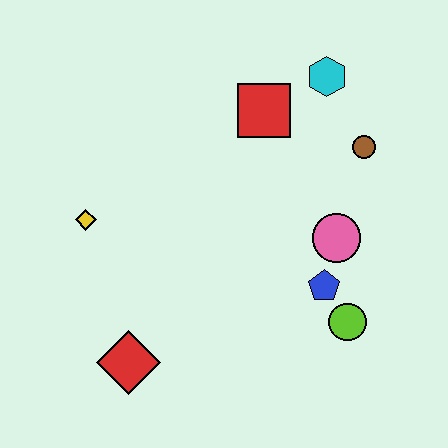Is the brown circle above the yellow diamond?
Yes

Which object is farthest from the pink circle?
The yellow diamond is farthest from the pink circle.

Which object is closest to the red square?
The cyan hexagon is closest to the red square.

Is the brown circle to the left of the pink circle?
No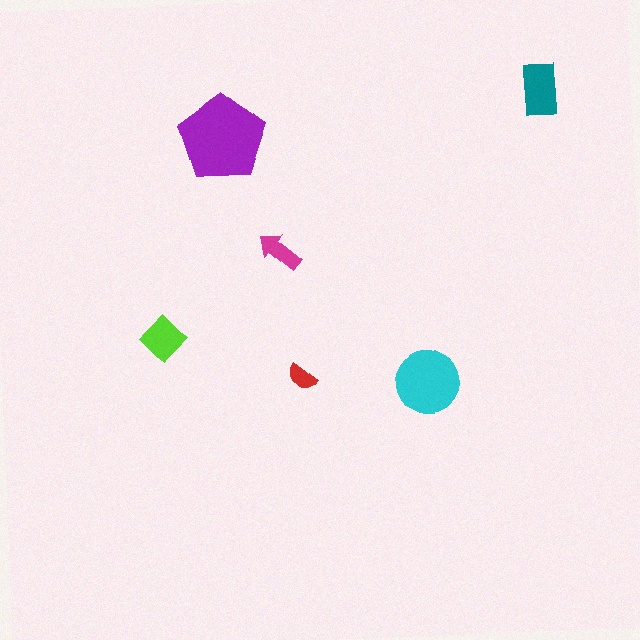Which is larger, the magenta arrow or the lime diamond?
The lime diamond.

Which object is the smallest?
The red semicircle.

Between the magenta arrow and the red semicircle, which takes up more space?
The magenta arrow.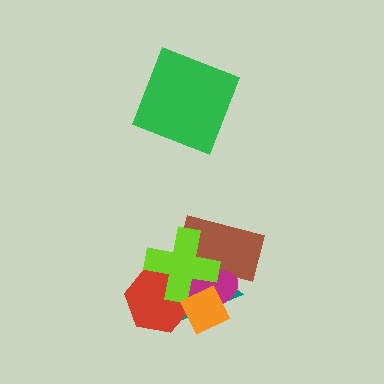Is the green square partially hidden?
No, no other shape covers it.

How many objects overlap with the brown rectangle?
3 objects overlap with the brown rectangle.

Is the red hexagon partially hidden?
Yes, it is partially covered by another shape.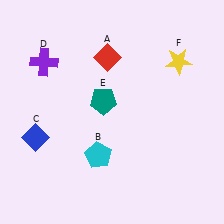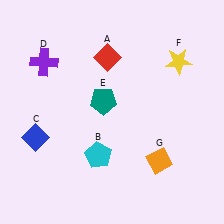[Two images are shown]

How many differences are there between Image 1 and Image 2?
There is 1 difference between the two images.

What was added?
An orange diamond (G) was added in Image 2.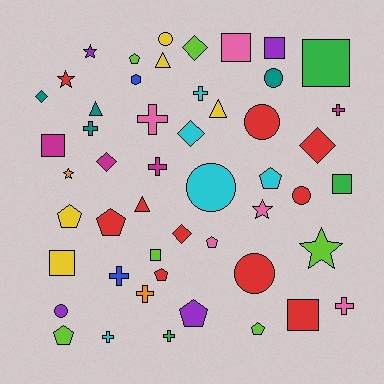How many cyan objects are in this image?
There are 5 cyan objects.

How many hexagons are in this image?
There is 1 hexagon.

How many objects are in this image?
There are 50 objects.